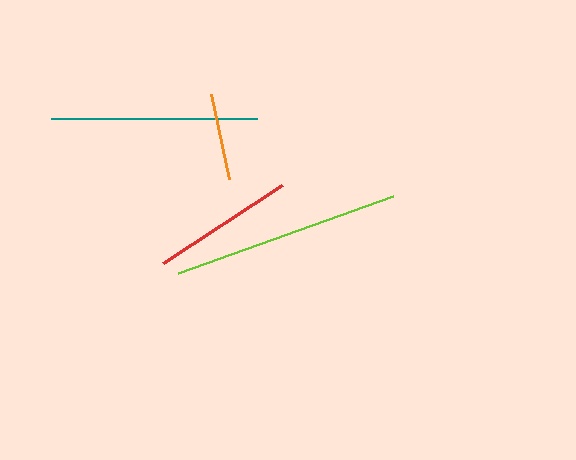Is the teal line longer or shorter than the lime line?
The lime line is longer than the teal line.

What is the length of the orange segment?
The orange segment is approximately 87 pixels long.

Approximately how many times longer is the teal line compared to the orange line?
The teal line is approximately 2.4 times the length of the orange line.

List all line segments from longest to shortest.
From longest to shortest: lime, teal, red, orange.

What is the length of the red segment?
The red segment is approximately 142 pixels long.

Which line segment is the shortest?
The orange line is the shortest at approximately 87 pixels.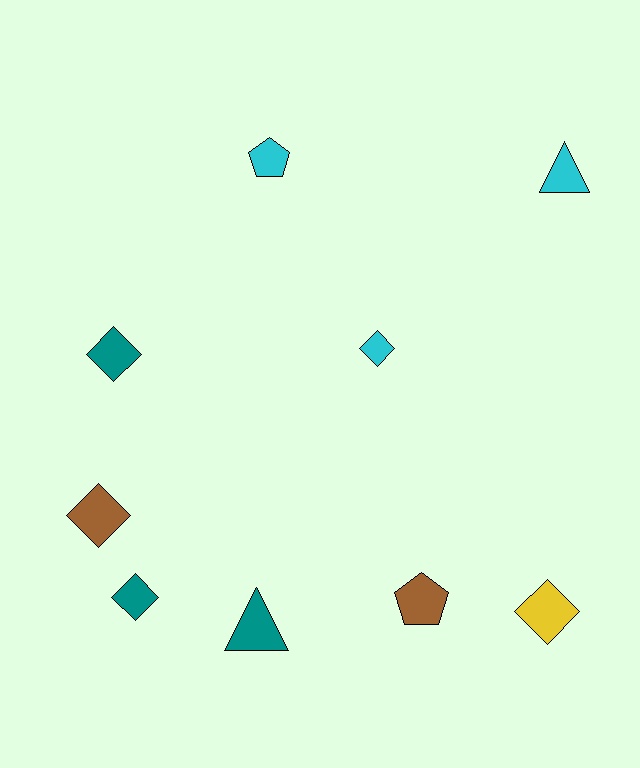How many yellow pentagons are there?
There are no yellow pentagons.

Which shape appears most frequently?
Diamond, with 5 objects.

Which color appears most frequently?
Cyan, with 3 objects.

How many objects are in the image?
There are 9 objects.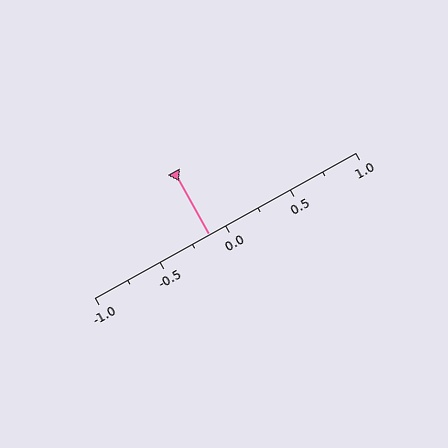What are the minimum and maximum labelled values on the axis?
The axis runs from -1.0 to 1.0.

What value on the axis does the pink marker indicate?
The marker indicates approximately -0.12.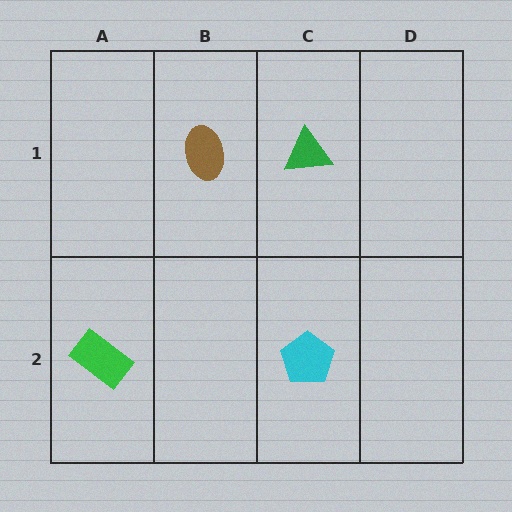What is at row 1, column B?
A brown ellipse.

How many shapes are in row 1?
2 shapes.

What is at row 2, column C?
A cyan pentagon.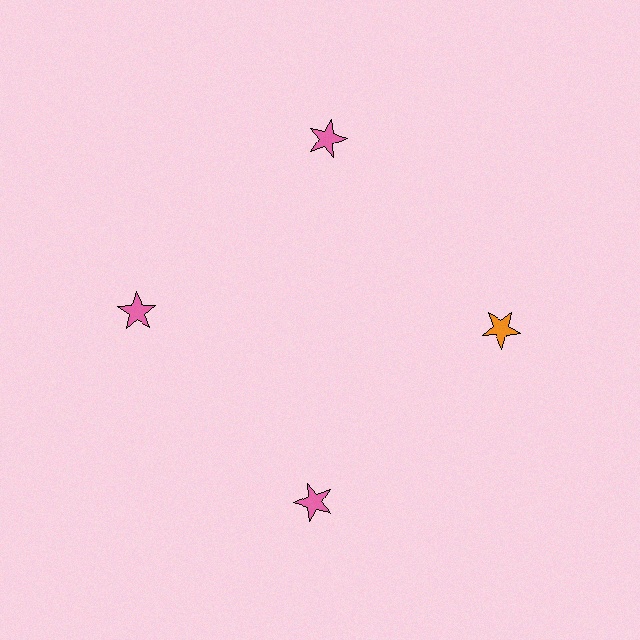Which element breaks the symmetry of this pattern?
The orange star at roughly the 3 o'clock position breaks the symmetry. All other shapes are pink stars.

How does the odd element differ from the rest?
It has a different color: orange instead of pink.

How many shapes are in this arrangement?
There are 4 shapes arranged in a ring pattern.